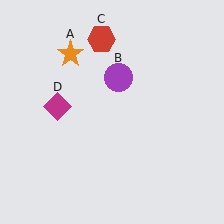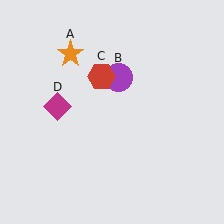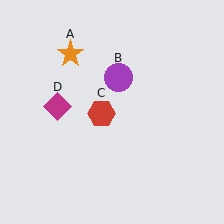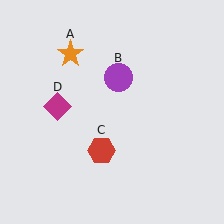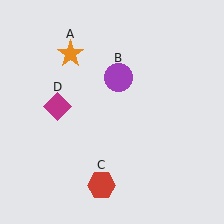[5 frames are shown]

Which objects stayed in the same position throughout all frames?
Orange star (object A) and purple circle (object B) and magenta diamond (object D) remained stationary.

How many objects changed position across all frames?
1 object changed position: red hexagon (object C).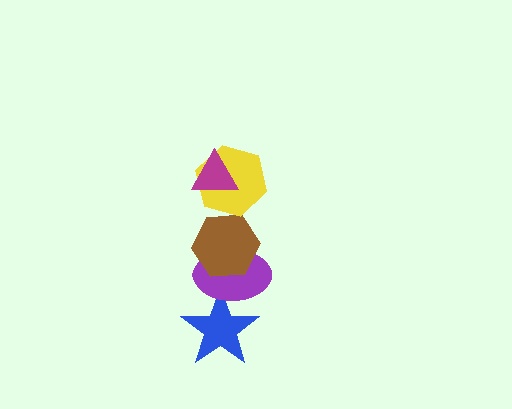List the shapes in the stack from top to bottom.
From top to bottom: the magenta triangle, the yellow hexagon, the brown hexagon, the purple ellipse, the blue star.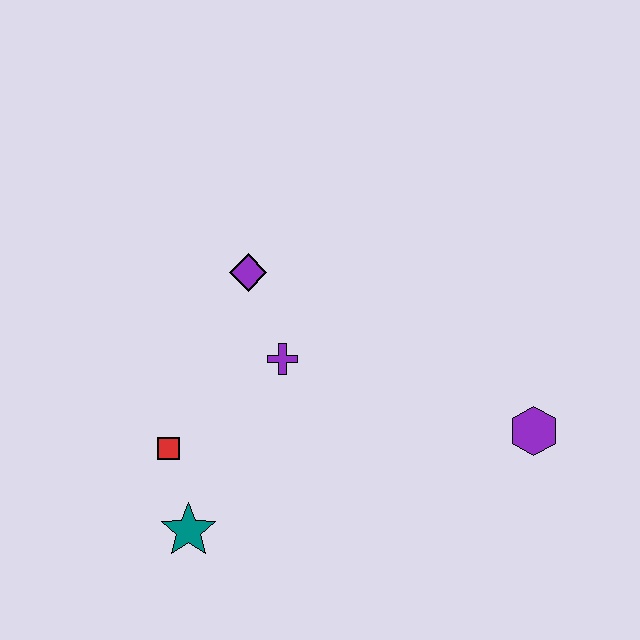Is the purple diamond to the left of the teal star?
No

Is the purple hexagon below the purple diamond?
Yes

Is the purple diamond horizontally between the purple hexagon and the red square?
Yes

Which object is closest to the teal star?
The red square is closest to the teal star.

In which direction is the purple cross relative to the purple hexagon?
The purple cross is to the left of the purple hexagon.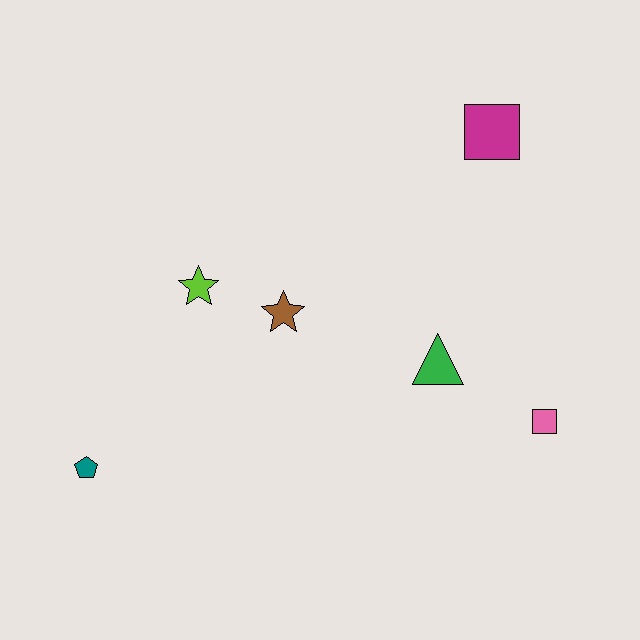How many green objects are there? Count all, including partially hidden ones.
There is 1 green object.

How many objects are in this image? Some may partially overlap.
There are 6 objects.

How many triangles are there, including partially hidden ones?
There is 1 triangle.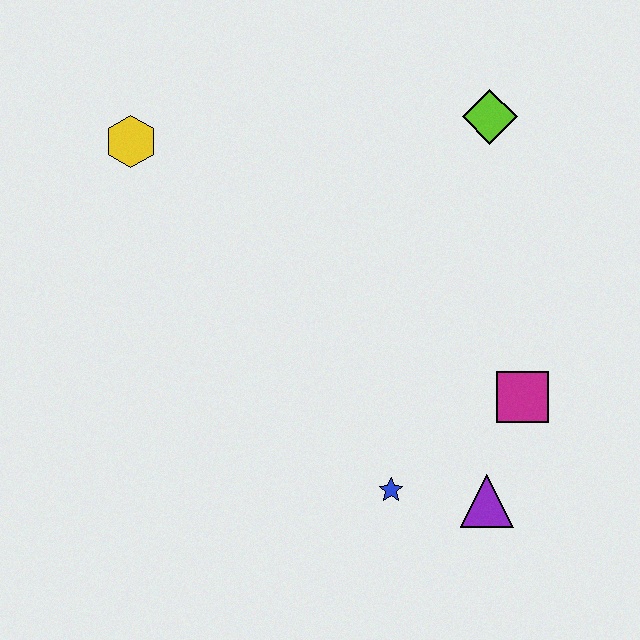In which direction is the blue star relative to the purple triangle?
The blue star is to the left of the purple triangle.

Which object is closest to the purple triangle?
The blue star is closest to the purple triangle.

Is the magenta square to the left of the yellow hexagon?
No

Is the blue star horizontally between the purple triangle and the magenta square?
No